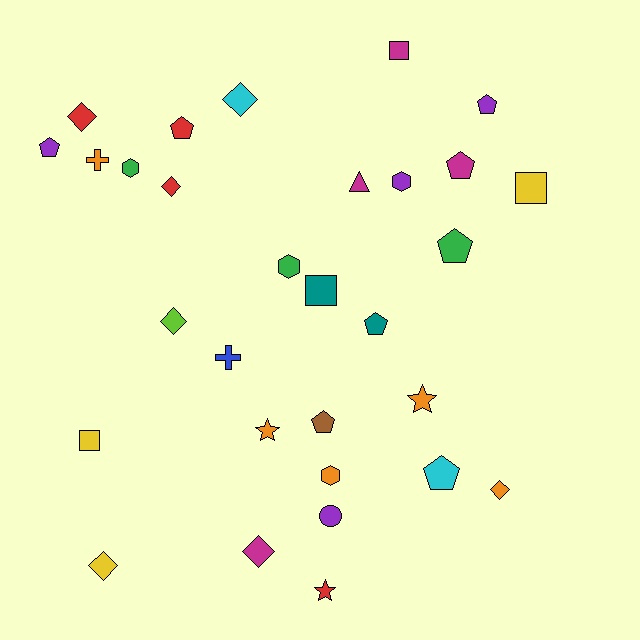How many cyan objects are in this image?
There are 2 cyan objects.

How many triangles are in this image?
There is 1 triangle.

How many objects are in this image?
There are 30 objects.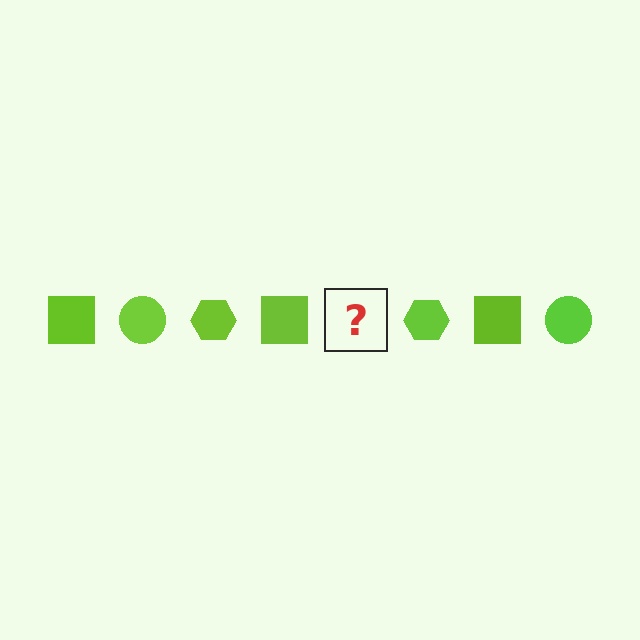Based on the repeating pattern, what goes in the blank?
The blank should be a lime circle.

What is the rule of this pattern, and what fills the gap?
The rule is that the pattern cycles through square, circle, hexagon shapes in lime. The gap should be filled with a lime circle.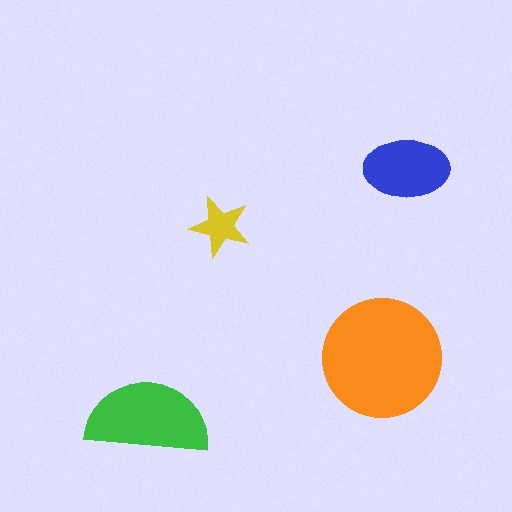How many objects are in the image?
There are 4 objects in the image.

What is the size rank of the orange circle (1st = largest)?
1st.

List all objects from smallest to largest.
The yellow star, the blue ellipse, the green semicircle, the orange circle.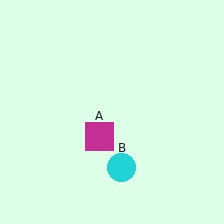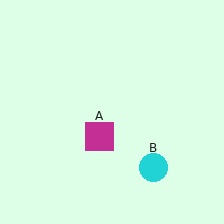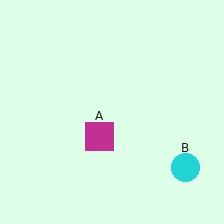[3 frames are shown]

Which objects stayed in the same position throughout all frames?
Magenta square (object A) remained stationary.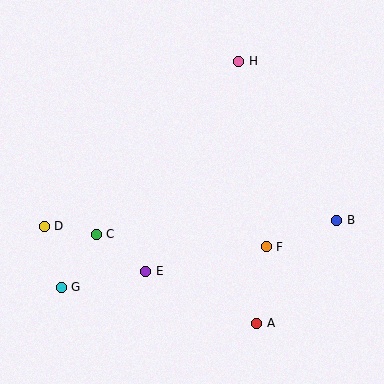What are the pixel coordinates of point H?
Point H is at (239, 61).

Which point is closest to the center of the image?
Point E at (146, 271) is closest to the center.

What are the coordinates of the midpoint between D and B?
The midpoint between D and B is at (190, 223).